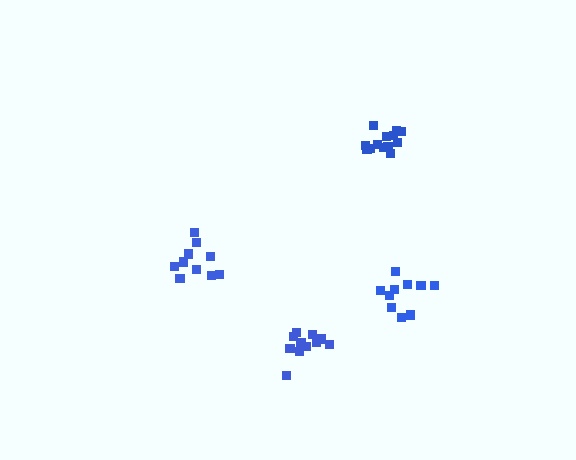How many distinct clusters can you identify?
There are 4 distinct clusters.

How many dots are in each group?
Group 1: 10 dots, Group 2: 13 dots, Group 3: 12 dots, Group 4: 10 dots (45 total).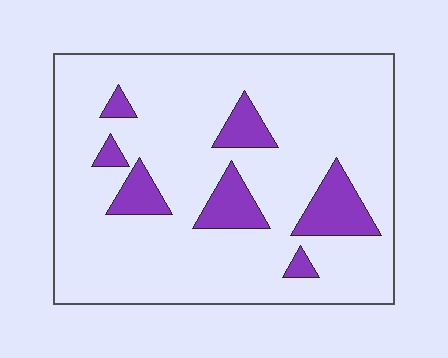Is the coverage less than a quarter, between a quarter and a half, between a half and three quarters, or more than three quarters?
Less than a quarter.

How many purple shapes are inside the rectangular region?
7.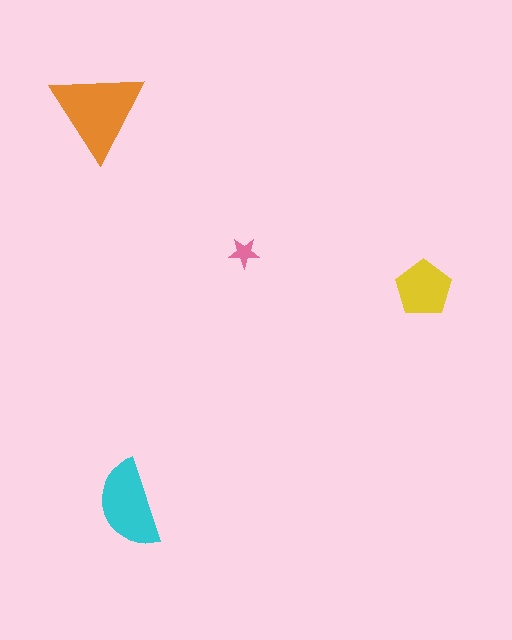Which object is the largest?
The orange triangle.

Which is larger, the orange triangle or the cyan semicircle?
The orange triangle.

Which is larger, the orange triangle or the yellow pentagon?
The orange triangle.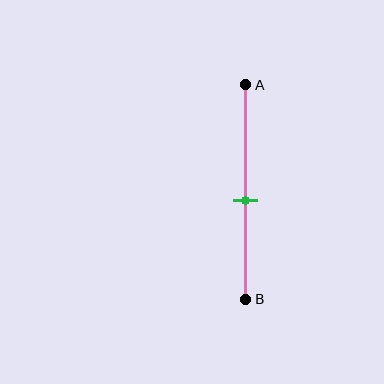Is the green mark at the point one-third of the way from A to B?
No, the mark is at about 55% from A, not at the 33% one-third point.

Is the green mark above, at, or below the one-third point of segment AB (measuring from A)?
The green mark is below the one-third point of segment AB.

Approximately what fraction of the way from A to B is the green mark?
The green mark is approximately 55% of the way from A to B.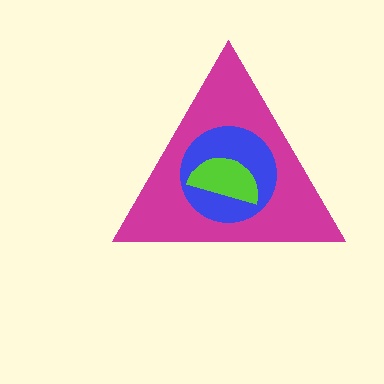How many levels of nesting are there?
3.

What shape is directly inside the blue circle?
The lime semicircle.